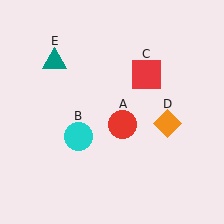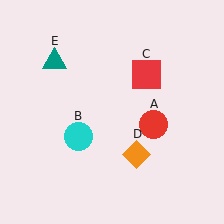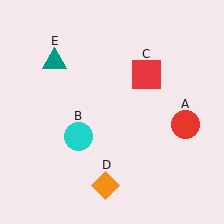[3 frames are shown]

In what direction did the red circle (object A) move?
The red circle (object A) moved right.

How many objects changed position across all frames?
2 objects changed position: red circle (object A), orange diamond (object D).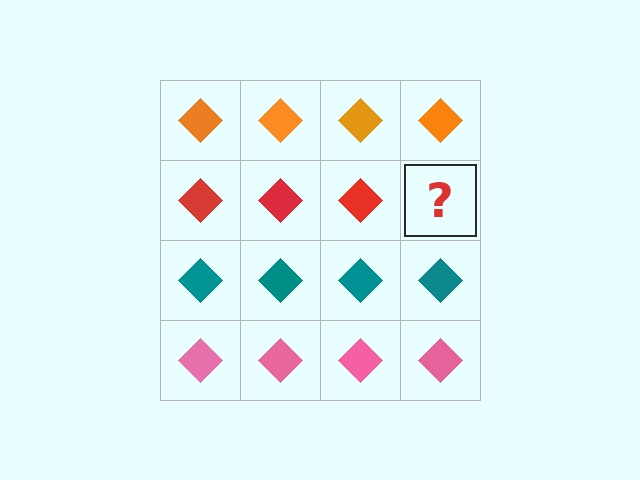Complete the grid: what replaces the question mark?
The question mark should be replaced with a red diamond.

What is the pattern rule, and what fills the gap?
The rule is that each row has a consistent color. The gap should be filled with a red diamond.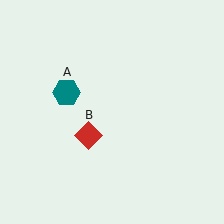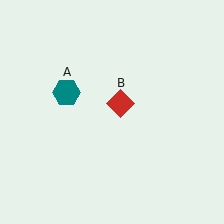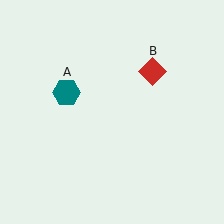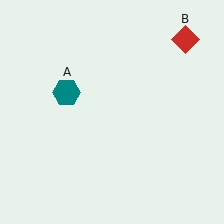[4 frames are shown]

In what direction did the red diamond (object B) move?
The red diamond (object B) moved up and to the right.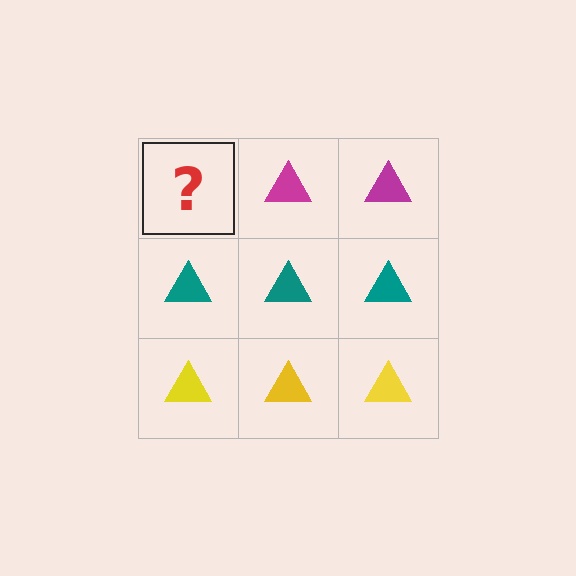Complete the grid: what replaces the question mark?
The question mark should be replaced with a magenta triangle.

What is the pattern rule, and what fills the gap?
The rule is that each row has a consistent color. The gap should be filled with a magenta triangle.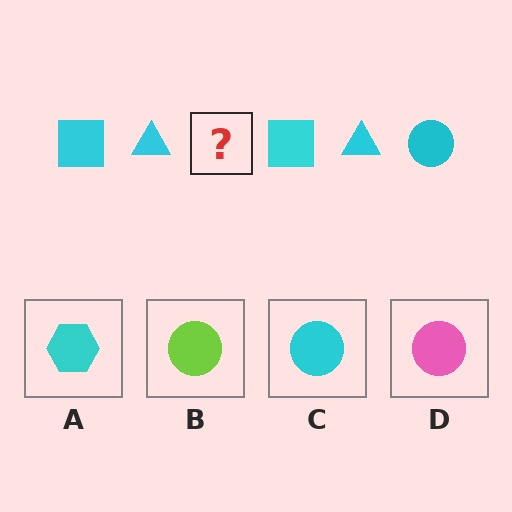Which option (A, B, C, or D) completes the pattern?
C.